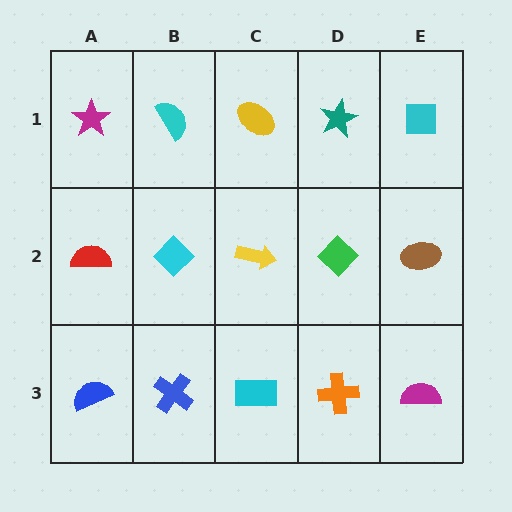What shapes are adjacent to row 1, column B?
A cyan diamond (row 2, column B), a magenta star (row 1, column A), a yellow ellipse (row 1, column C).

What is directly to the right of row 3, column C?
An orange cross.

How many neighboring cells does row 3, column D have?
3.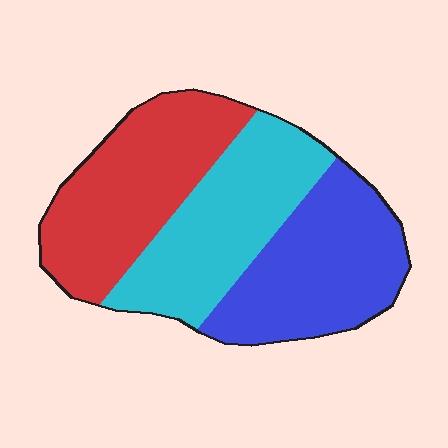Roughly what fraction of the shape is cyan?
Cyan covers around 30% of the shape.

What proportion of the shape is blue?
Blue covers around 35% of the shape.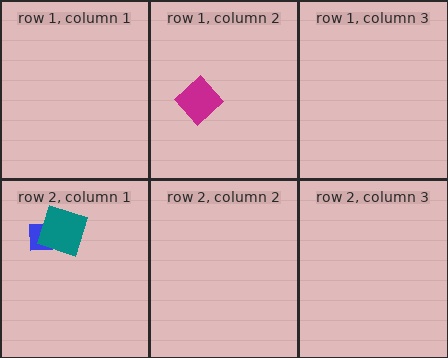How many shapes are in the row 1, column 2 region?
1.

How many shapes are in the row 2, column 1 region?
2.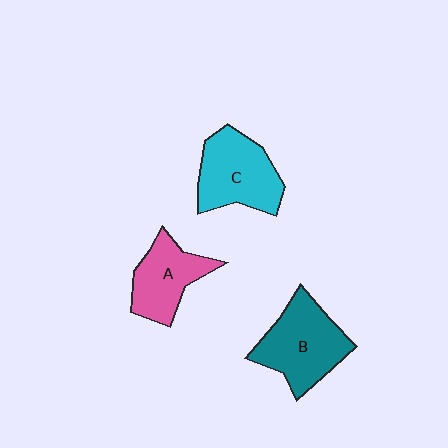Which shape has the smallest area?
Shape A (pink).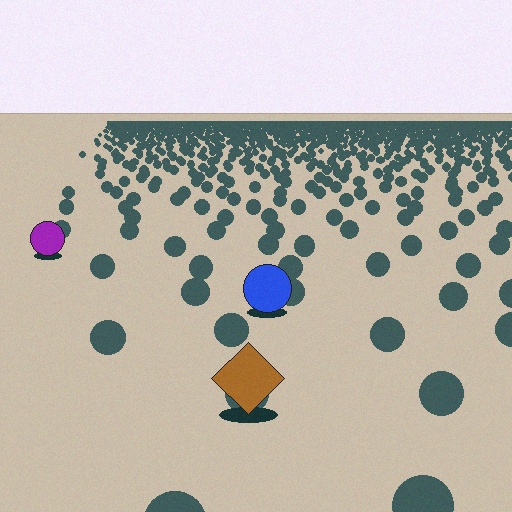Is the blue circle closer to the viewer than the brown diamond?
No. The brown diamond is closer — you can tell from the texture gradient: the ground texture is coarser near it.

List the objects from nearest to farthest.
From nearest to farthest: the brown diamond, the blue circle, the purple circle.